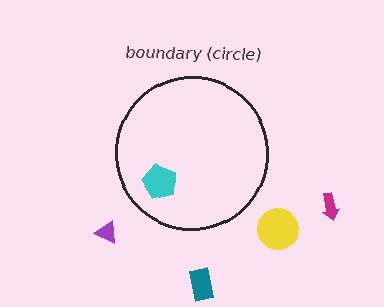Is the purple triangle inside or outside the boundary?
Outside.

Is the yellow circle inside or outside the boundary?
Outside.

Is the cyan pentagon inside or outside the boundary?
Inside.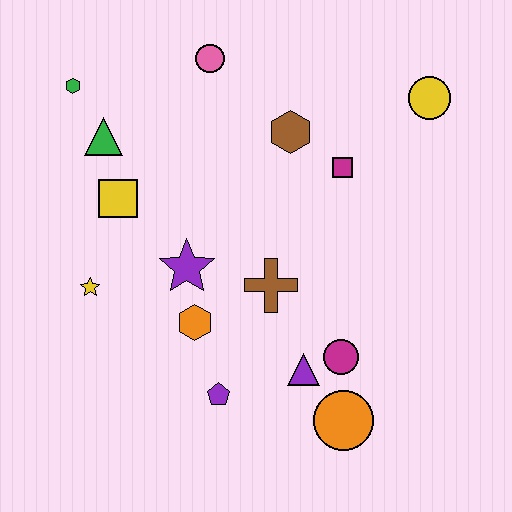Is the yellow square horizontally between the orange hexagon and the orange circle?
No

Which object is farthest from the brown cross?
The green hexagon is farthest from the brown cross.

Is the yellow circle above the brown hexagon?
Yes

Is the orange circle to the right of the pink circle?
Yes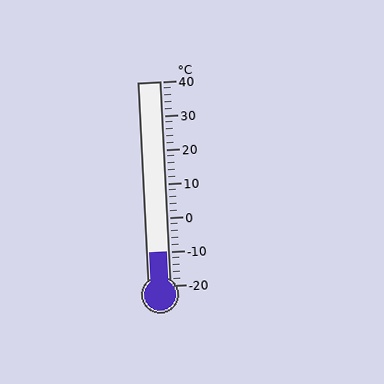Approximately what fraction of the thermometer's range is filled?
The thermometer is filled to approximately 15% of its range.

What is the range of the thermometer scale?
The thermometer scale ranges from -20°C to 40°C.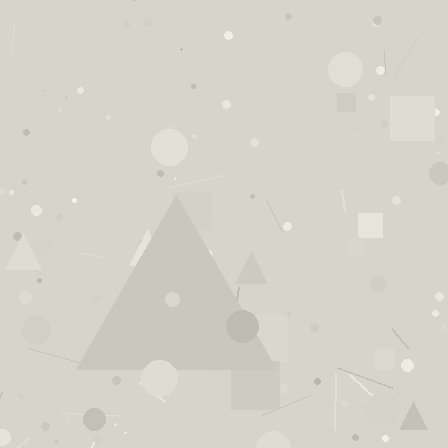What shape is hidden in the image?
A triangle is hidden in the image.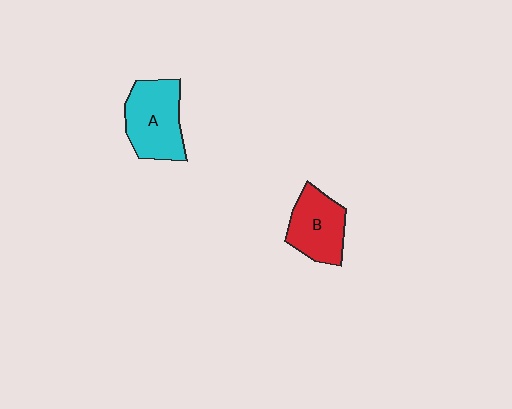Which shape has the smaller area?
Shape B (red).